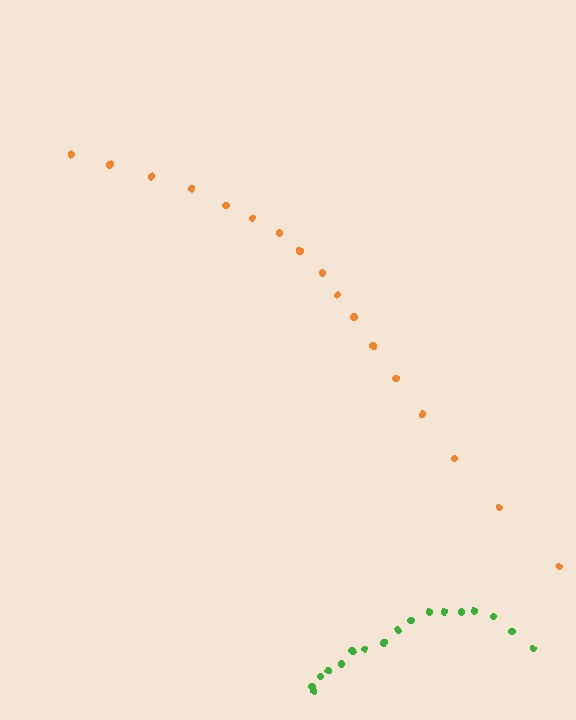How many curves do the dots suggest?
There are 2 distinct paths.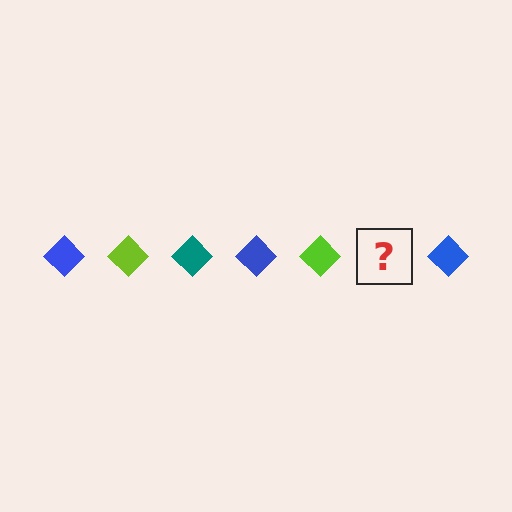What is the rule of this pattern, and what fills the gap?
The rule is that the pattern cycles through blue, lime, teal diamonds. The gap should be filled with a teal diamond.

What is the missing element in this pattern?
The missing element is a teal diamond.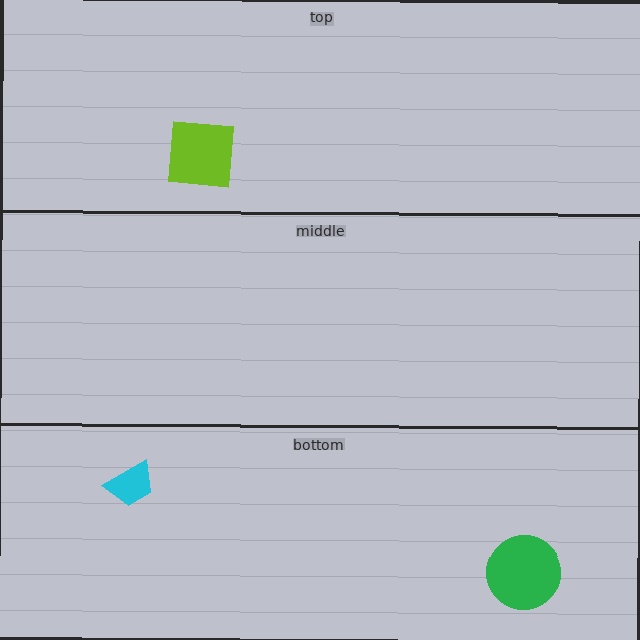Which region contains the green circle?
The bottom region.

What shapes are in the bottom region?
The cyan trapezoid, the green circle.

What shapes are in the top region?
The lime square.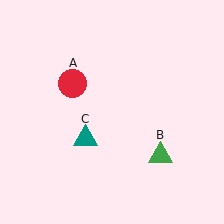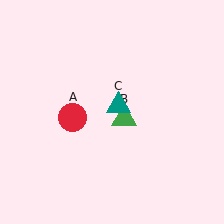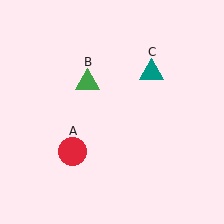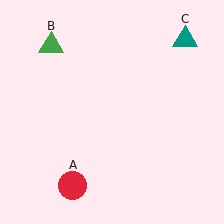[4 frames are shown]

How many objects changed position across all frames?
3 objects changed position: red circle (object A), green triangle (object B), teal triangle (object C).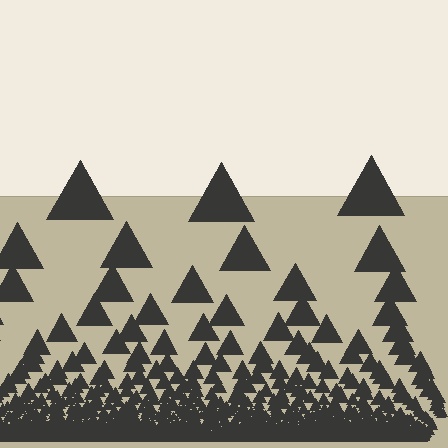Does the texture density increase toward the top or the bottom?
Density increases toward the bottom.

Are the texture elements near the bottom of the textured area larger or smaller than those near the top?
Smaller. The gradient is inverted — elements near the bottom are smaller and denser.